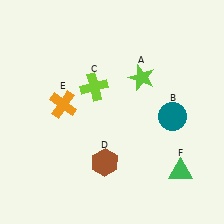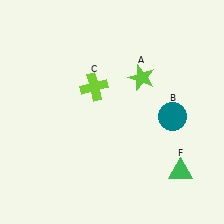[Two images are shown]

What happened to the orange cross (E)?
The orange cross (E) was removed in Image 2. It was in the top-left area of Image 1.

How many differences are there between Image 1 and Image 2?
There are 2 differences between the two images.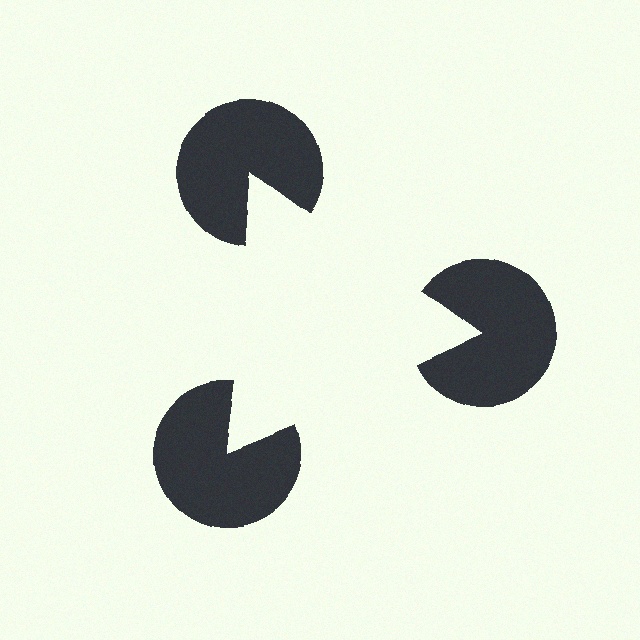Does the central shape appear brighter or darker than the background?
It typically appears slightly brighter than the background, even though no actual brightness change is drawn.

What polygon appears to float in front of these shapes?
An illusory triangle — its edges are inferred from the aligned wedge cuts in the pac-man discs, not physically drawn.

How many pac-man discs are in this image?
There are 3 — one at each vertex of the illusory triangle.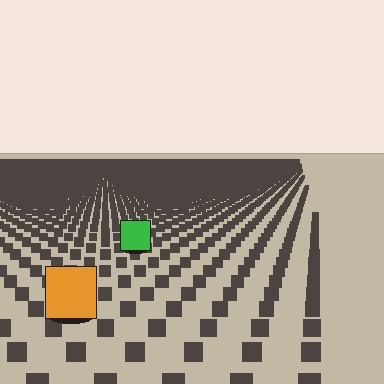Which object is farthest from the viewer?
The green square is farthest from the viewer. It appears smaller and the ground texture around it is denser.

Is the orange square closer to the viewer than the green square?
Yes. The orange square is closer — you can tell from the texture gradient: the ground texture is coarser near it.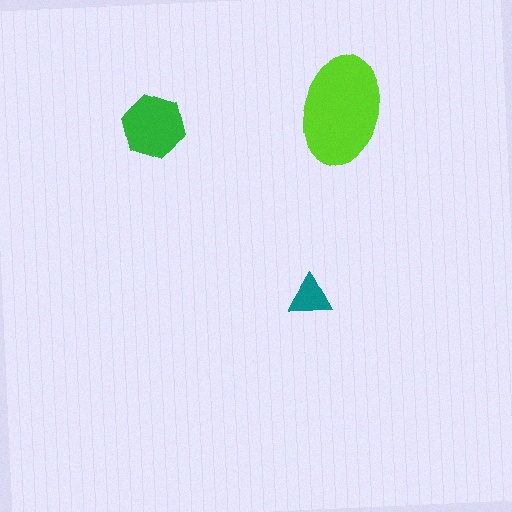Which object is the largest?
The lime ellipse.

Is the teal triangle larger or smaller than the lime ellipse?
Smaller.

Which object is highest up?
The lime ellipse is topmost.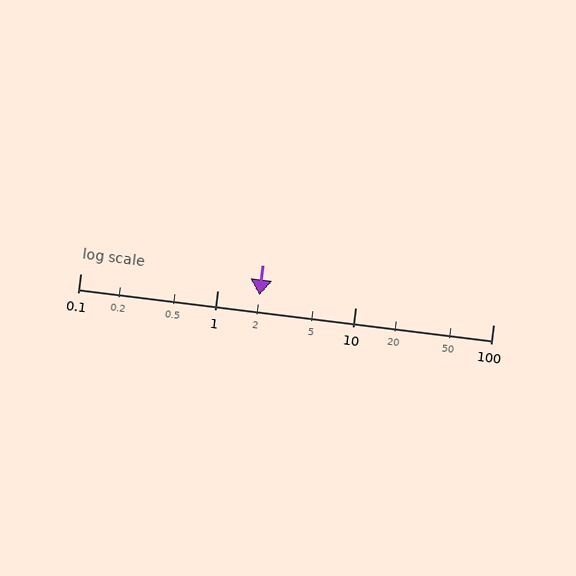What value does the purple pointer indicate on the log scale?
The pointer indicates approximately 2.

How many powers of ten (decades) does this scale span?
The scale spans 3 decades, from 0.1 to 100.